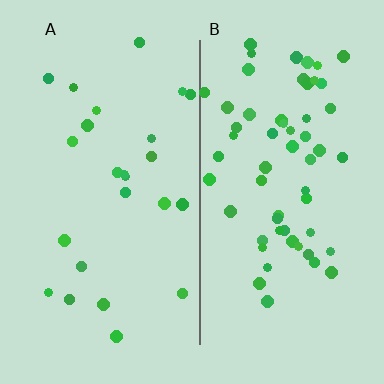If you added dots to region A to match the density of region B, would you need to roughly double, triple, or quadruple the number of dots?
Approximately double.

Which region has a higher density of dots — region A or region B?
B (the right).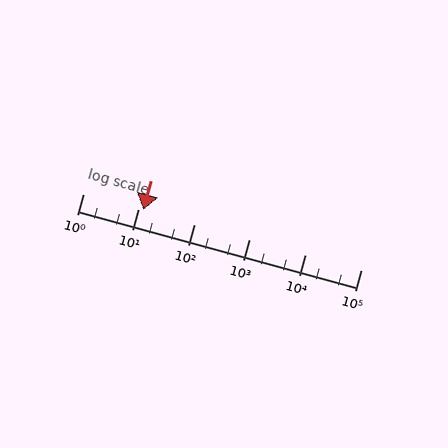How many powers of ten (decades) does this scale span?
The scale spans 5 decades, from 1 to 100000.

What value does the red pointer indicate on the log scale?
The pointer indicates approximately 12.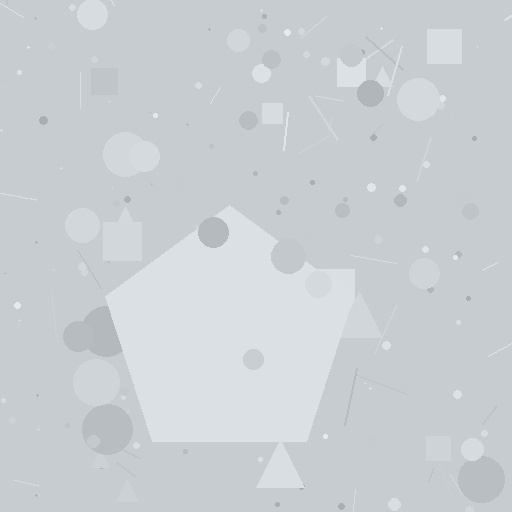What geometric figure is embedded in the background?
A pentagon is embedded in the background.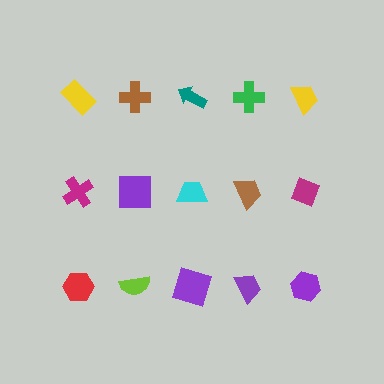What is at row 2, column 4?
A brown trapezoid.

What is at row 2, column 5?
A magenta diamond.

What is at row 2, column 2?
A purple square.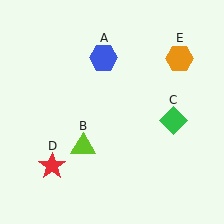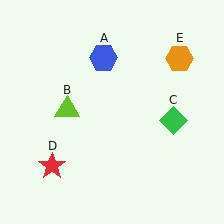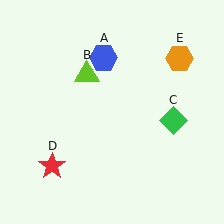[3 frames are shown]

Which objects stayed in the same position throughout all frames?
Blue hexagon (object A) and green diamond (object C) and red star (object D) and orange hexagon (object E) remained stationary.